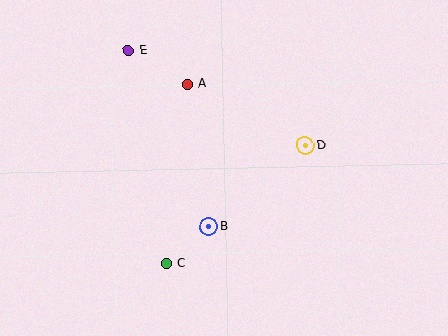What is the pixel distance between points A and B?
The distance between A and B is 144 pixels.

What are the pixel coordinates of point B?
Point B is at (209, 227).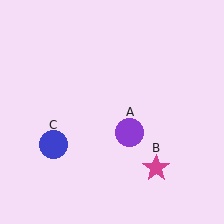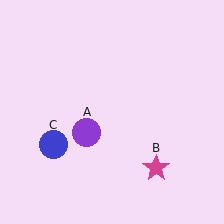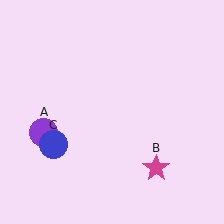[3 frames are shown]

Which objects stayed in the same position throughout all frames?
Magenta star (object B) and blue circle (object C) remained stationary.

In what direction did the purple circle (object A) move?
The purple circle (object A) moved left.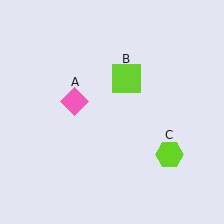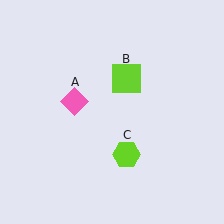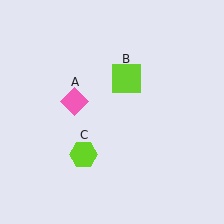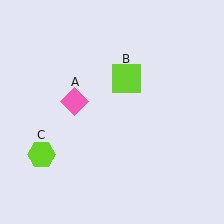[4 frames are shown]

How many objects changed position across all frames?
1 object changed position: lime hexagon (object C).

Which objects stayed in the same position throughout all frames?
Pink diamond (object A) and lime square (object B) remained stationary.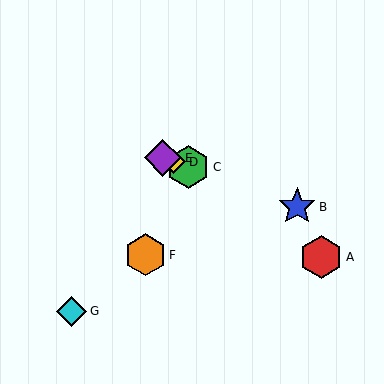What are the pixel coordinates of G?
Object G is at (72, 311).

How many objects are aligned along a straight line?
4 objects (B, C, D, E) are aligned along a straight line.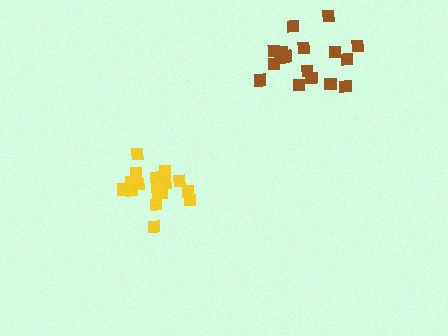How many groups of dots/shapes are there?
There are 2 groups.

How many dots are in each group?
Group 1: 19 dots, Group 2: 17 dots (36 total).